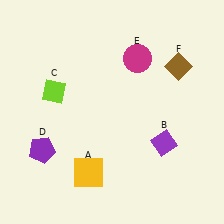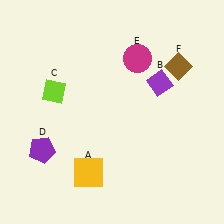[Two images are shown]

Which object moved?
The purple diamond (B) moved up.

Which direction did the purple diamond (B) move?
The purple diamond (B) moved up.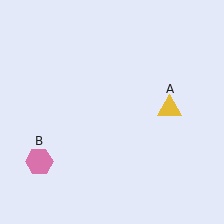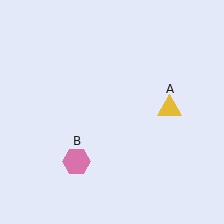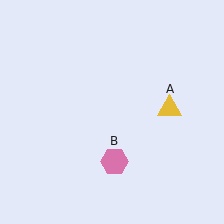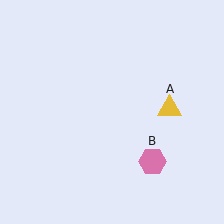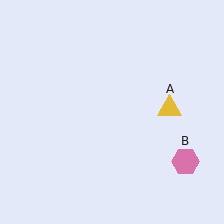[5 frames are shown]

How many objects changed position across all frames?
1 object changed position: pink hexagon (object B).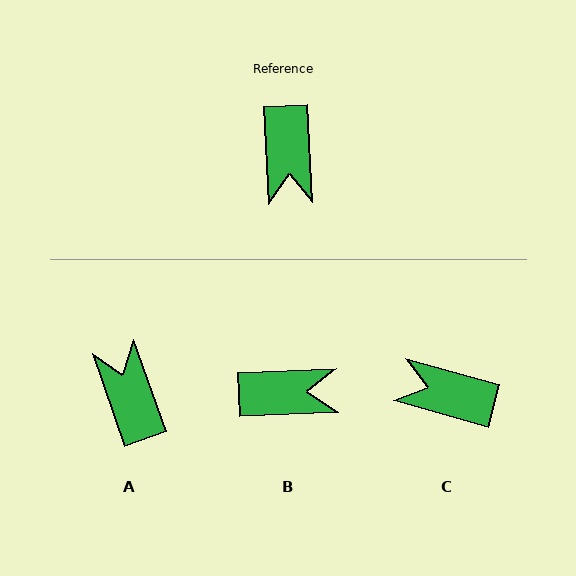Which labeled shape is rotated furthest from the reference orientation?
A, about 164 degrees away.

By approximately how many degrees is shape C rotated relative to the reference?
Approximately 109 degrees clockwise.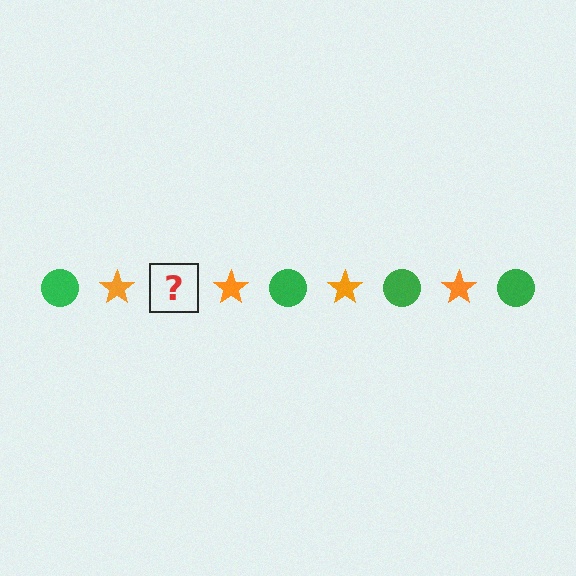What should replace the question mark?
The question mark should be replaced with a green circle.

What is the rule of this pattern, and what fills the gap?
The rule is that the pattern alternates between green circle and orange star. The gap should be filled with a green circle.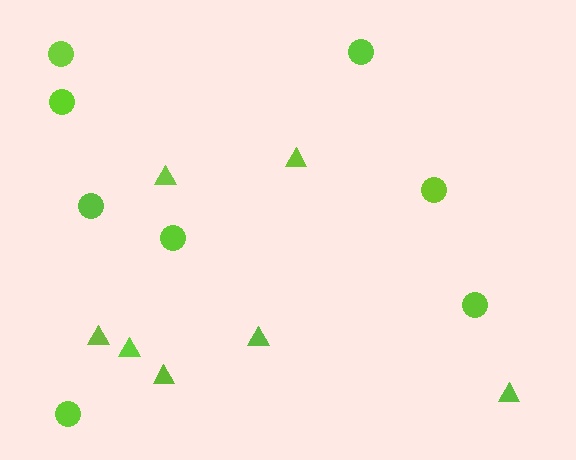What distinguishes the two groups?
There are 2 groups: one group of circles (8) and one group of triangles (7).